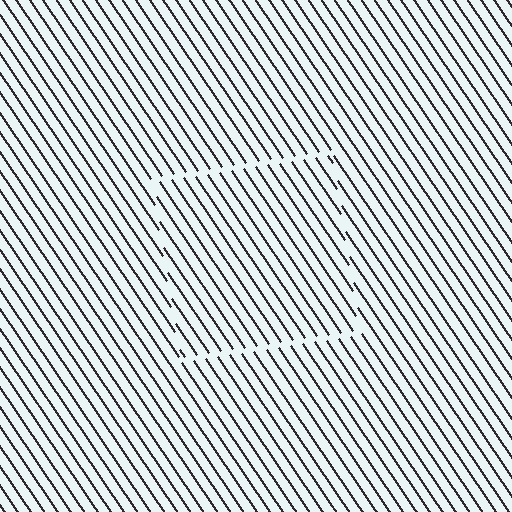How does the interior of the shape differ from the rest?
The interior of the shape contains the same grating, shifted by half a period — the contour is defined by the phase discontinuity where line-ends from the inner and outer gratings abut.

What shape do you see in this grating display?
An illusory square. The interior of the shape contains the same grating, shifted by half a period — the contour is defined by the phase discontinuity where line-ends from the inner and outer gratings abut.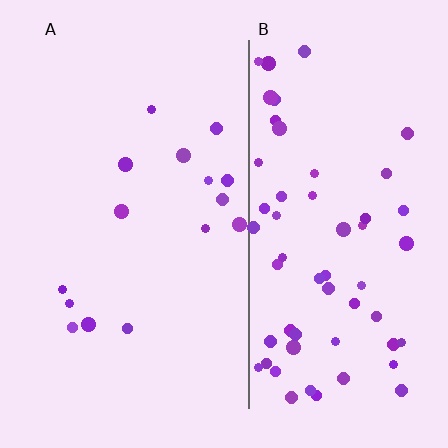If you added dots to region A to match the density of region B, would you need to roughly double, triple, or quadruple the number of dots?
Approximately quadruple.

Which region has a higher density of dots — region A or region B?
B (the right).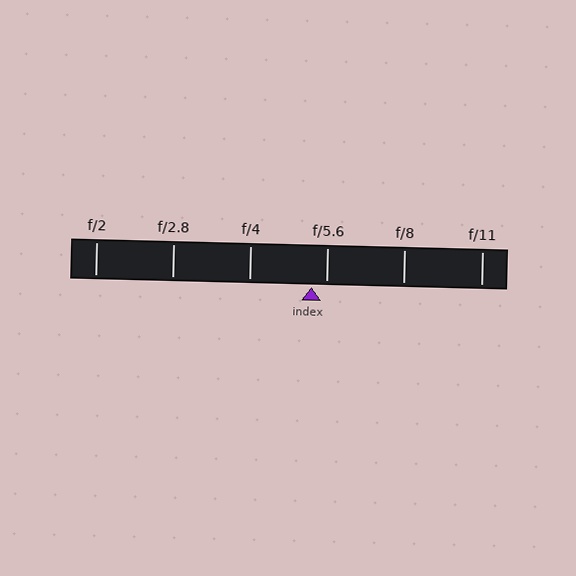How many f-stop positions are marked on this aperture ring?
There are 6 f-stop positions marked.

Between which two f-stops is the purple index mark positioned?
The index mark is between f/4 and f/5.6.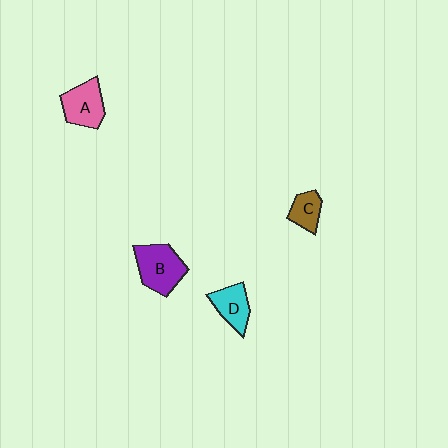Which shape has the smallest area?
Shape C (brown).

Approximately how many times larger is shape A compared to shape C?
Approximately 1.6 times.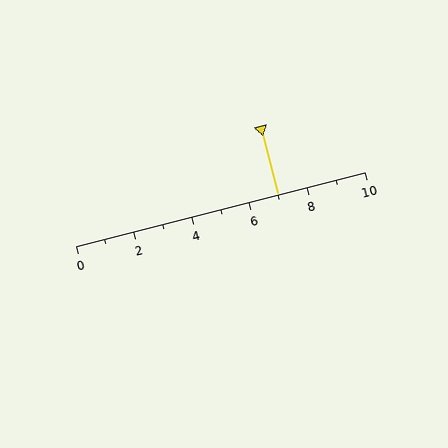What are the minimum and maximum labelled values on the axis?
The axis runs from 0 to 10.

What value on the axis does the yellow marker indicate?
The marker indicates approximately 7.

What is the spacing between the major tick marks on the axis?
The major ticks are spaced 2 apart.